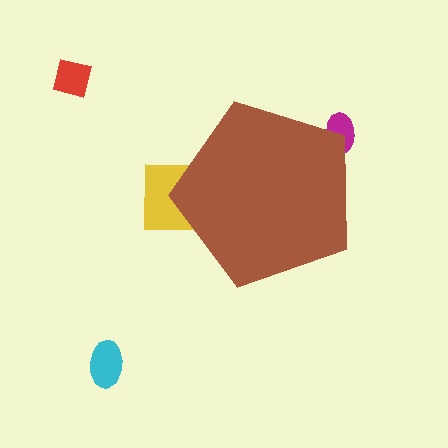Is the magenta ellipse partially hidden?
Yes, the magenta ellipse is partially hidden behind the brown pentagon.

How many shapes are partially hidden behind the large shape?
2 shapes are partially hidden.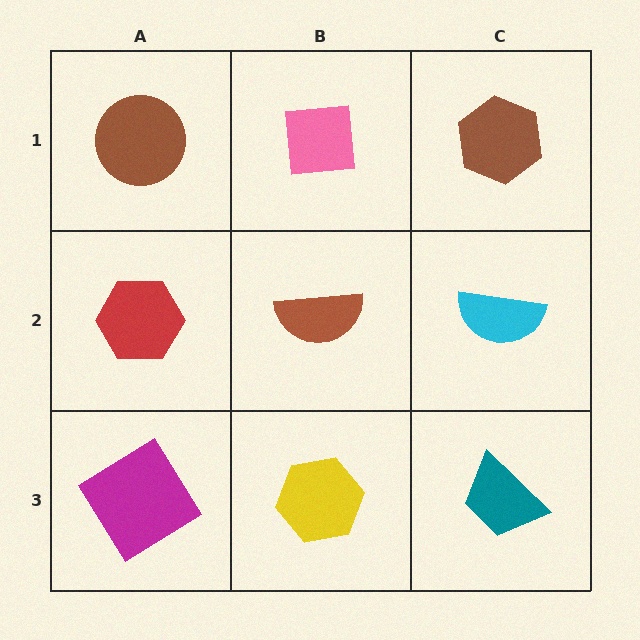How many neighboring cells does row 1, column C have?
2.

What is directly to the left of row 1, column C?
A pink square.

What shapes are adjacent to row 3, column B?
A brown semicircle (row 2, column B), a magenta diamond (row 3, column A), a teal trapezoid (row 3, column C).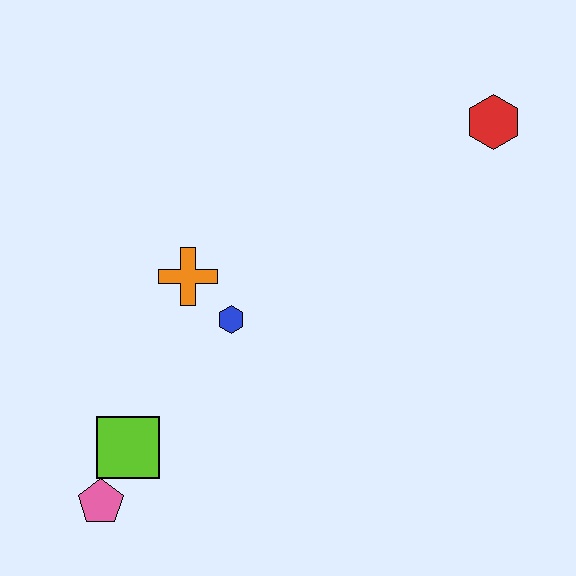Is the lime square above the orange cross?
No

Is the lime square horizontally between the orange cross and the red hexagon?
No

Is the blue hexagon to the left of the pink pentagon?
No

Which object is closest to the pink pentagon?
The lime square is closest to the pink pentagon.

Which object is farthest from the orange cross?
The red hexagon is farthest from the orange cross.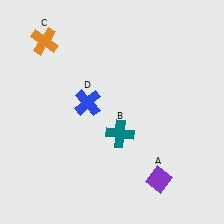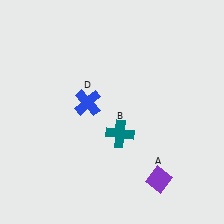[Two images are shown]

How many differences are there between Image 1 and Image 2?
There is 1 difference between the two images.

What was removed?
The orange cross (C) was removed in Image 2.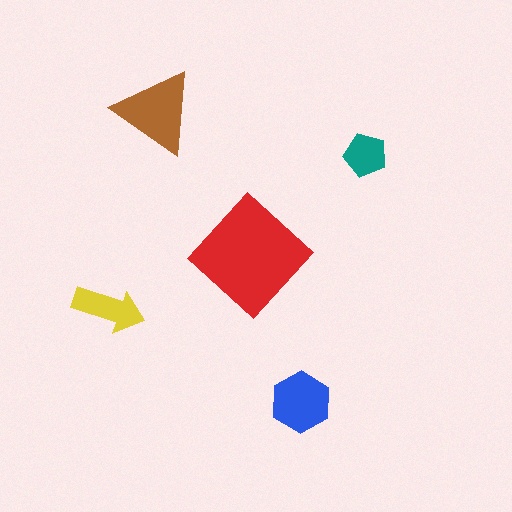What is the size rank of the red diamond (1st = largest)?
1st.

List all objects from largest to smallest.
The red diamond, the brown triangle, the blue hexagon, the yellow arrow, the teal pentagon.